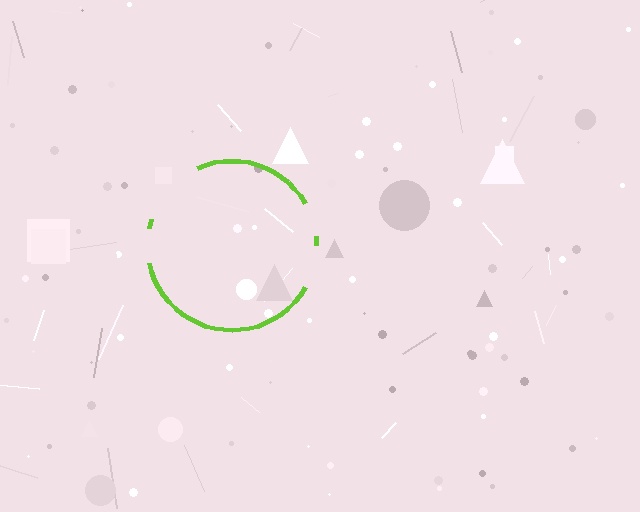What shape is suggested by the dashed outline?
The dashed outline suggests a circle.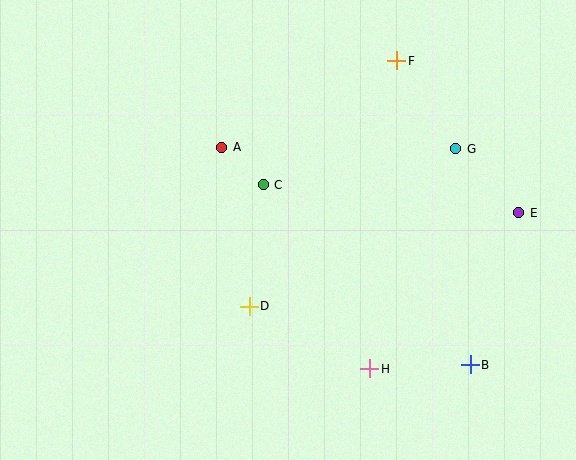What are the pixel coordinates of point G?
Point G is at (456, 149).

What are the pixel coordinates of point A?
Point A is at (222, 147).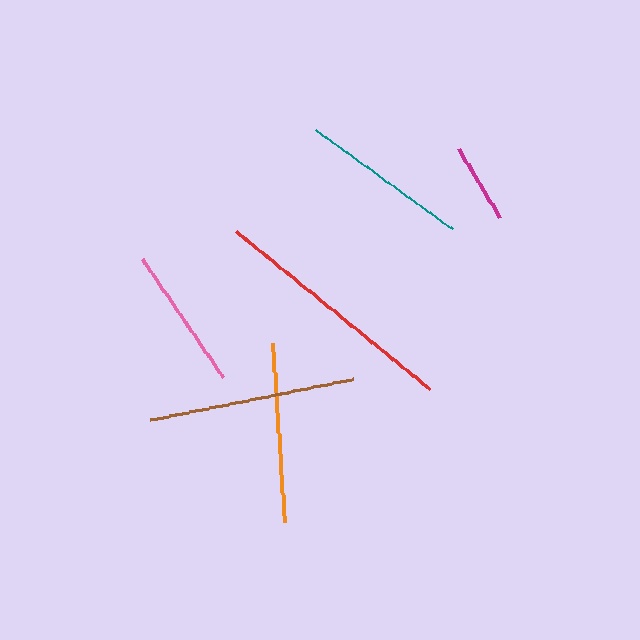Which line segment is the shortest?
The magenta line is the shortest at approximately 81 pixels.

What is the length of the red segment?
The red segment is approximately 250 pixels long.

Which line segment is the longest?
The red line is the longest at approximately 250 pixels.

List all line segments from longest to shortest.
From longest to shortest: red, brown, orange, teal, pink, magenta.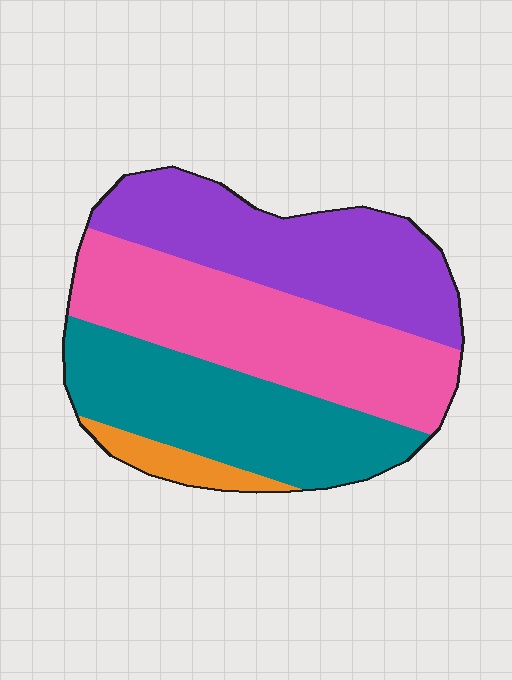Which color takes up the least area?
Orange, at roughly 5%.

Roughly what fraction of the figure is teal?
Teal covers around 30% of the figure.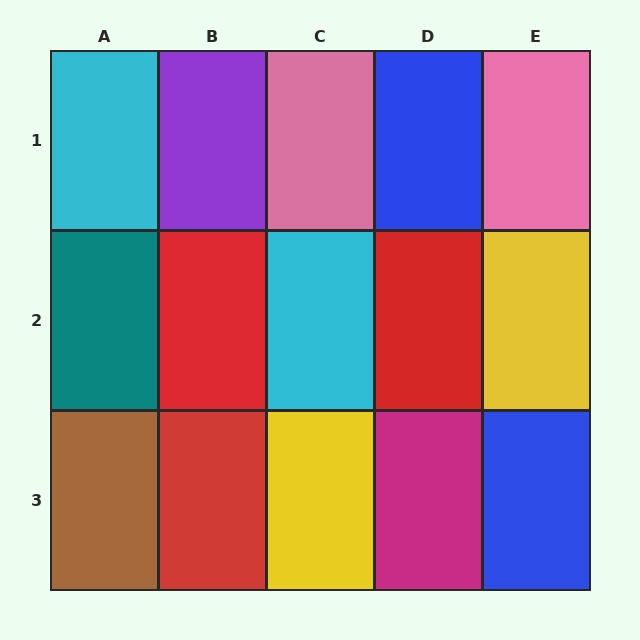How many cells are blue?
2 cells are blue.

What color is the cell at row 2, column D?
Red.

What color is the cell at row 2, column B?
Red.